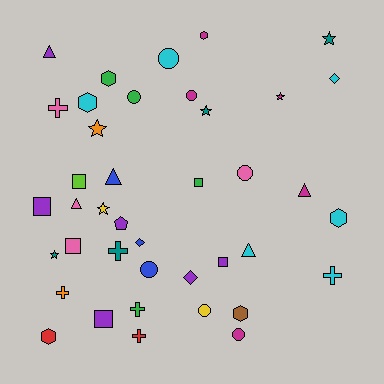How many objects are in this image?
There are 40 objects.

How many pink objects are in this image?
There are 4 pink objects.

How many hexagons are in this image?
There are 6 hexagons.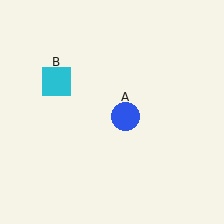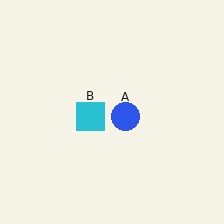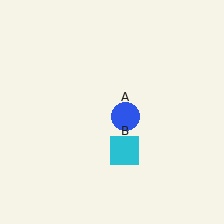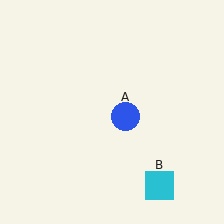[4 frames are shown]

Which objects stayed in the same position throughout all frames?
Blue circle (object A) remained stationary.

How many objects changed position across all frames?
1 object changed position: cyan square (object B).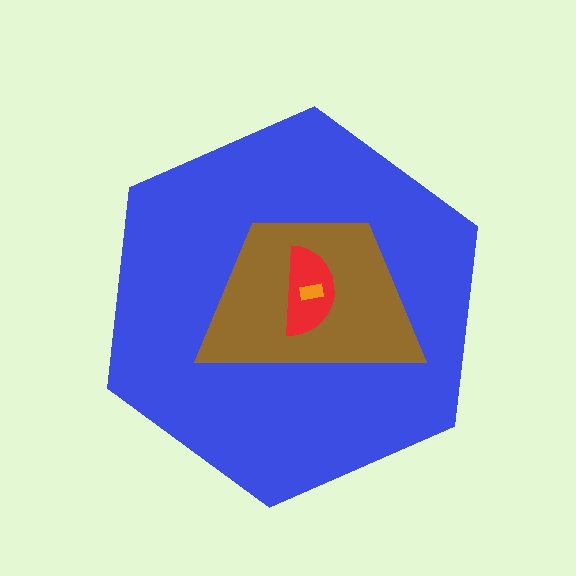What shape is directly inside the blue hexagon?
The brown trapezoid.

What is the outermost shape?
The blue hexagon.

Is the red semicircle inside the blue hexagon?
Yes.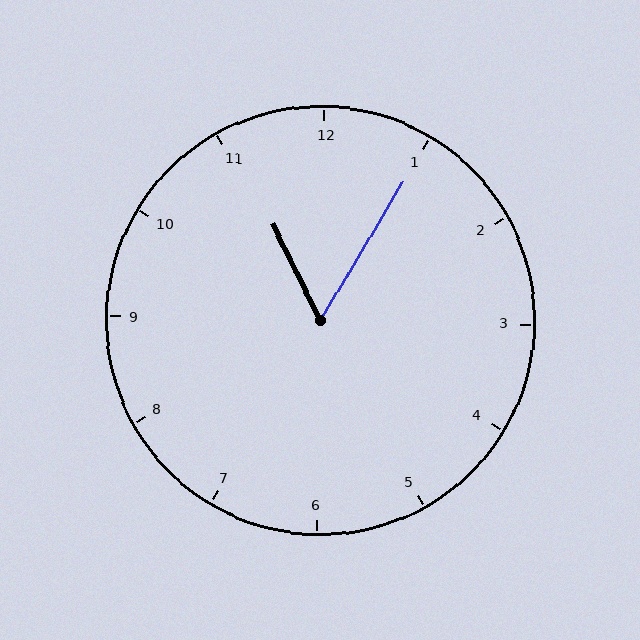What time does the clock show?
11:05.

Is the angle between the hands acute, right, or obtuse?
It is acute.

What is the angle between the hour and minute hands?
Approximately 58 degrees.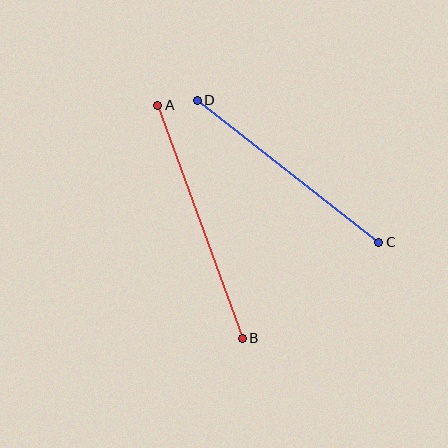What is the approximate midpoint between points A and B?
The midpoint is at approximately (200, 222) pixels.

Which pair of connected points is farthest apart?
Points A and B are farthest apart.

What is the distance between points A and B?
The distance is approximately 248 pixels.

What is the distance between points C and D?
The distance is approximately 230 pixels.